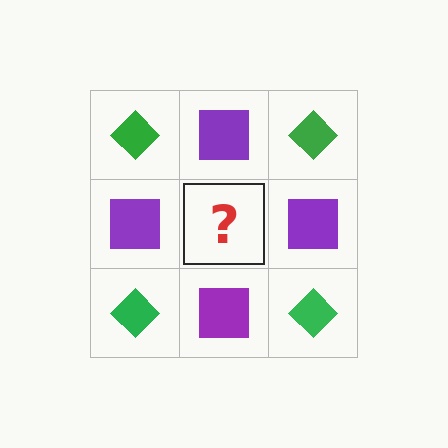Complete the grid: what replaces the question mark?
The question mark should be replaced with a green diamond.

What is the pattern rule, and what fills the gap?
The rule is that it alternates green diamond and purple square in a checkerboard pattern. The gap should be filled with a green diamond.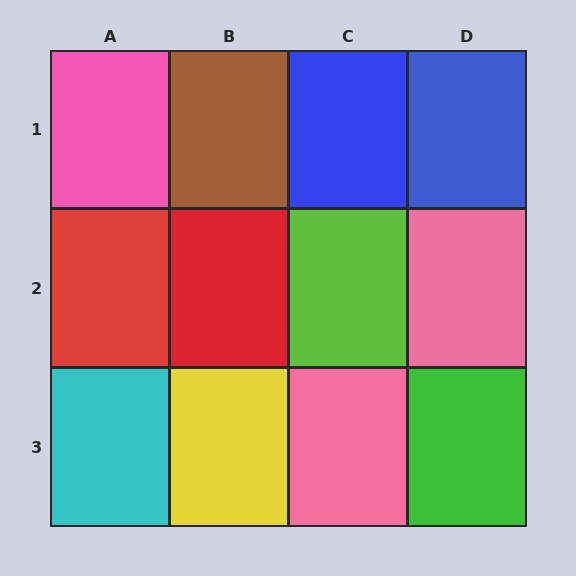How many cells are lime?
1 cell is lime.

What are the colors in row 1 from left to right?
Pink, brown, blue, blue.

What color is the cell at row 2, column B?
Red.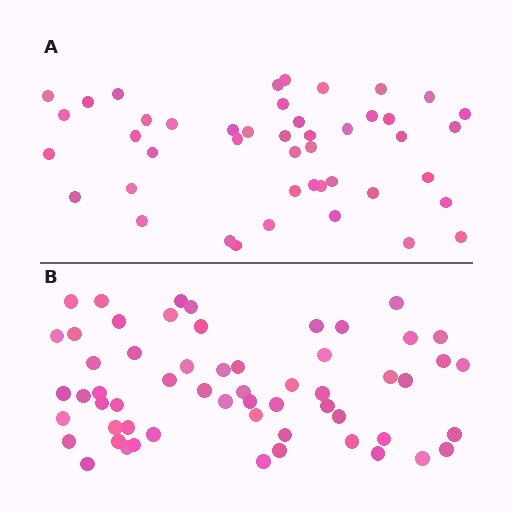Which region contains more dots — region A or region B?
Region B (the bottom region) has more dots.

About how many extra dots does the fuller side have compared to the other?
Region B has approximately 15 more dots than region A.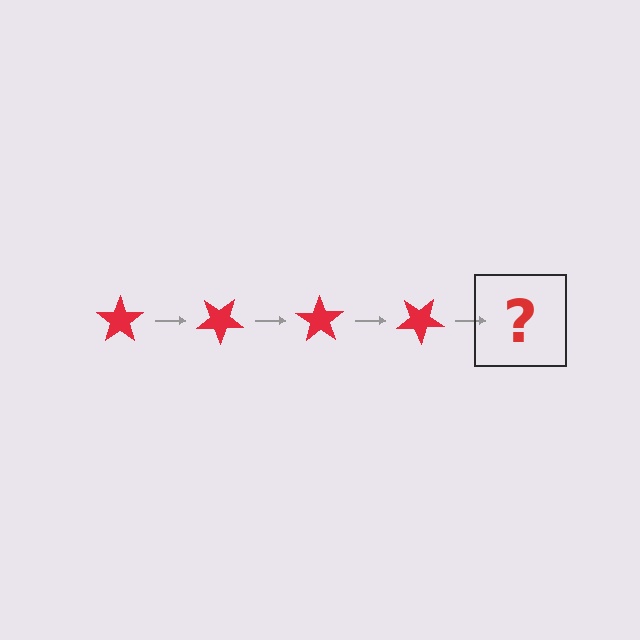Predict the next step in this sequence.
The next step is a red star rotated 140 degrees.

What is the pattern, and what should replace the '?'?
The pattern is that the star rotates 35 degrees each step. The '?' should be a red star rotated 140 degrees.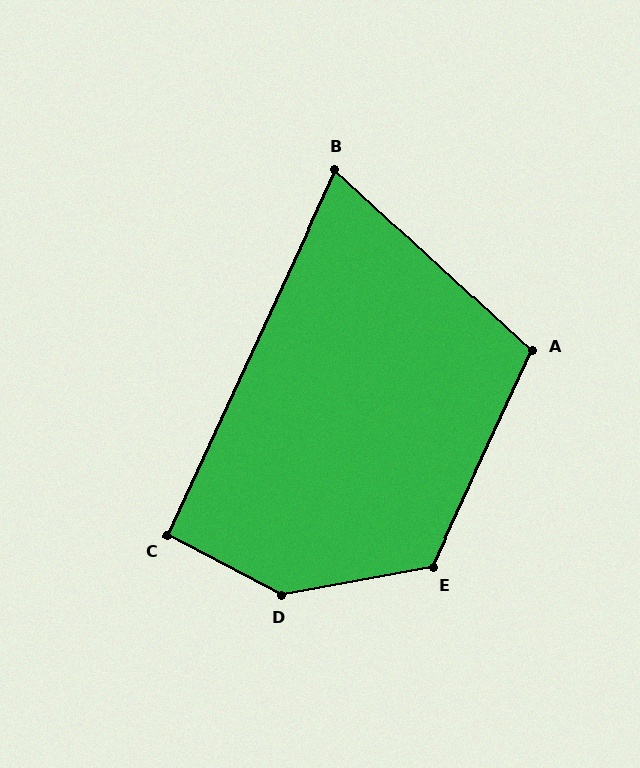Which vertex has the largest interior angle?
D, at approximately 142 degrees.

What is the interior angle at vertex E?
Approximately 125 degrees (obtuse).